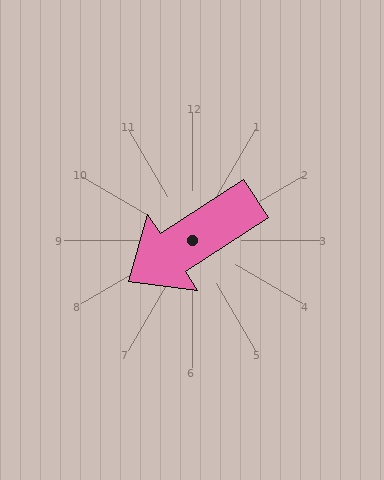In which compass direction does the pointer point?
Southwest.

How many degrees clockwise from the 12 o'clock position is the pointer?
Approximately 237 degrees.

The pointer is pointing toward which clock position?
Roughly 8 o'clock.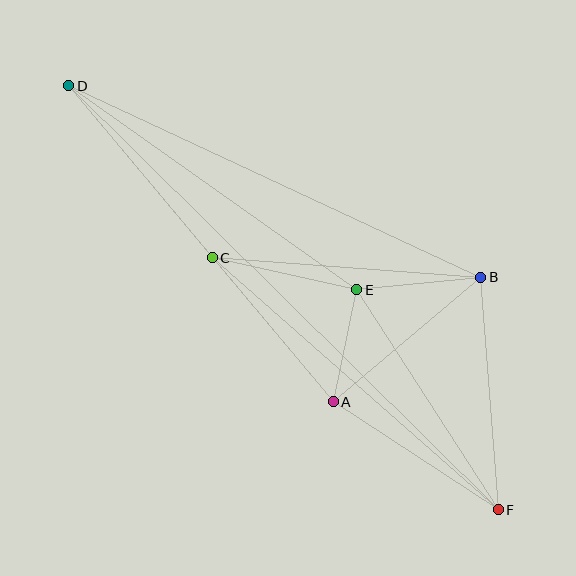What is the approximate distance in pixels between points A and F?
The distance between A and F is approximately 197 pixels.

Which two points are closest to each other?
Points A and E are closest to each other.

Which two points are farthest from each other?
Points D and F are farthest from each other.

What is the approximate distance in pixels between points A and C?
The distance between A and C is approximately 188 pixels.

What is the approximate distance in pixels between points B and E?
The distance between B and E is approximately 125 pixels.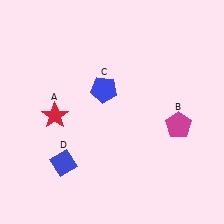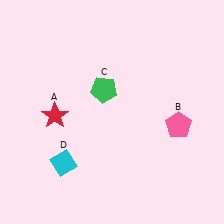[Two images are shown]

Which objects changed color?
B changed from magenta to pink. C changed from blue to green. D changed from blue to cyan.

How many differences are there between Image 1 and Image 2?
There are 3 differences between the two images.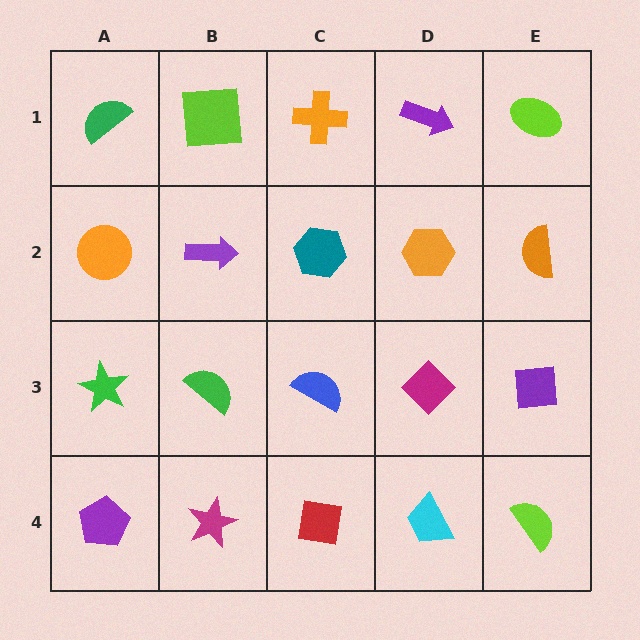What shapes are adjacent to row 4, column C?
A blue semicircle (row 3, column C), a magenta star (row 4, column B), a cyan trapezoid (row 4, column D).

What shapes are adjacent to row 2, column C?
An orange cross (row 1, column C), a blue semicircle (row 3, column C), a purple arrow (row 2, column B), an orange hexagon (row 2, column D).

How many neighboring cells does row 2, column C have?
4.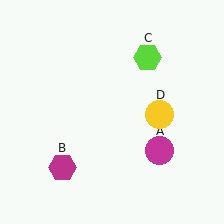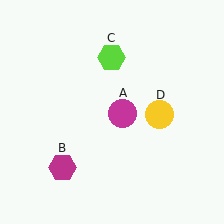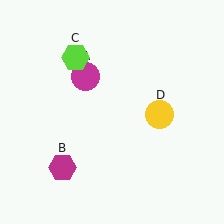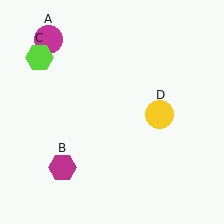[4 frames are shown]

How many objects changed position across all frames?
2 objects changed position: magenta circle (object A), lime hexagon (object C).